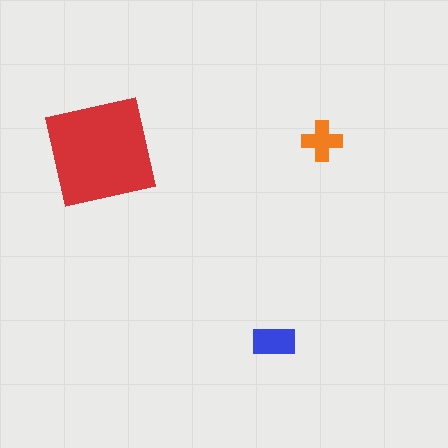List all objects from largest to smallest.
The red square, the blue rectangle, the orange cross.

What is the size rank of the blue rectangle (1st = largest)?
2nd.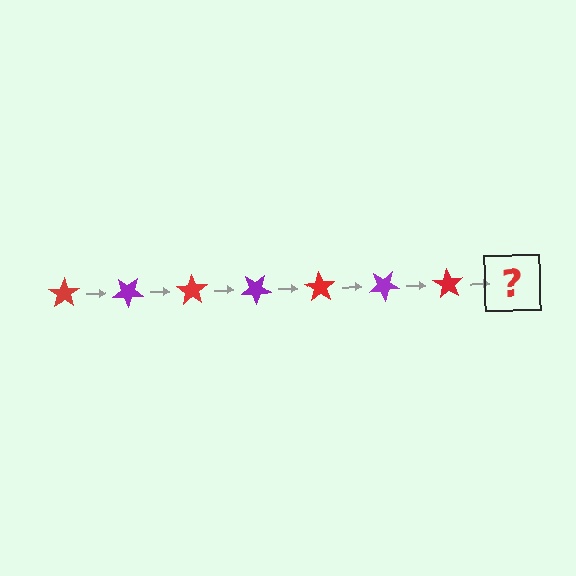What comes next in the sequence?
The next element should be a purple star, rotated 245 degrees from the start.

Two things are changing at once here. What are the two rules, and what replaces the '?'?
The two rules are that it rotates 35 degrees each step and the color cycles through red and purple. The '?' should be a purple star, rotated 245 degrees from the start.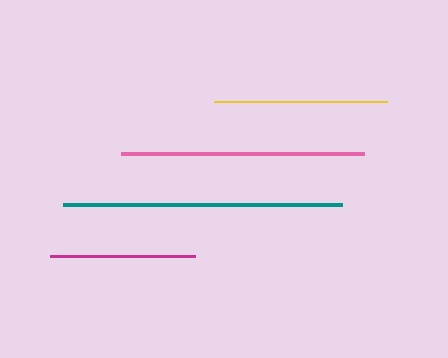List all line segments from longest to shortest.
From longest to shortest: teal, pink, yellow, magenta.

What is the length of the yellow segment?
The yellow segment is approximately 174 pixels long.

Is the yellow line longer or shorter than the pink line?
The pink line is longer than the yellow line.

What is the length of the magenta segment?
The magenta segment is approximately 145 pixels long.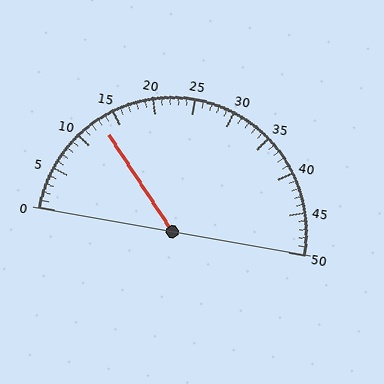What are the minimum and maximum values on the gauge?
The gauge ranges from 0 to 50.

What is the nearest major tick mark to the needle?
The nearest major tick mark is 15.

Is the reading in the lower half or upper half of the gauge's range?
The reading is in the lower half of the range (0 to 50).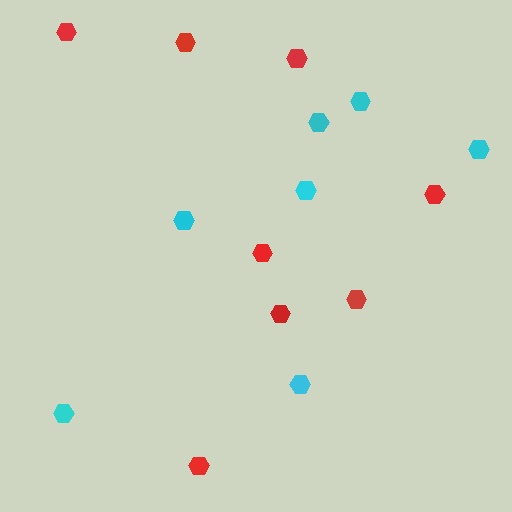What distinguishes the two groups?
There are 2 groups: one group of red hexagons (8) and one group of cyan hexagons (7).